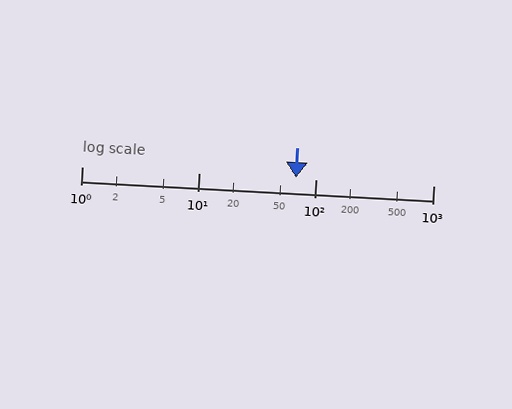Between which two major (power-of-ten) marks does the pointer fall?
The pointer is between 10 and 100.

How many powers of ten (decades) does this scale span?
The scale spans 3 decades, from 1 to 1000.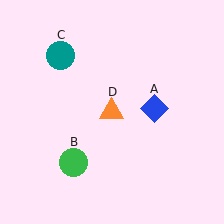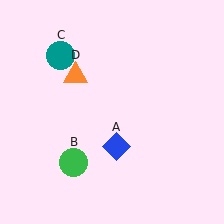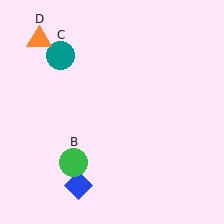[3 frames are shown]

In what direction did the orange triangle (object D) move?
The orange triangle (object D) moved up and to the left.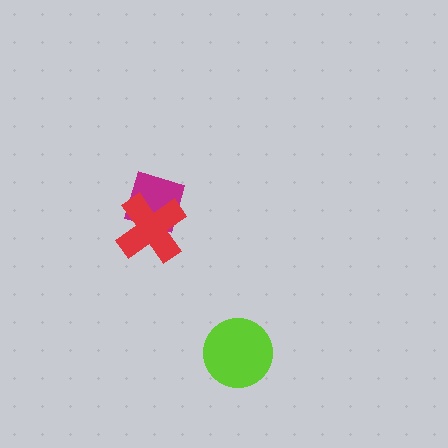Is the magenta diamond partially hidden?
Yes, it is partially covered by another shape.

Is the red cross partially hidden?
No, no other shape covers it.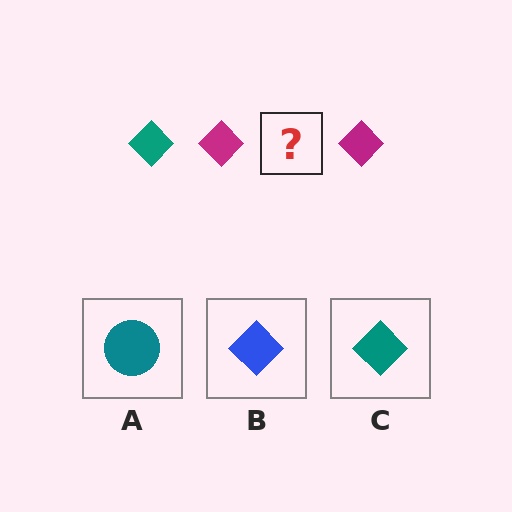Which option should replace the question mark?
Option C.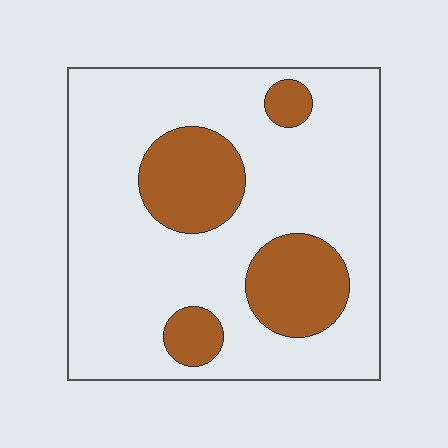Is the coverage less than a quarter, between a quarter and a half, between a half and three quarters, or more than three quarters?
Less than a quarter.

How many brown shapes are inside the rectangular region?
4.